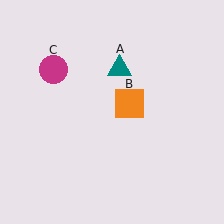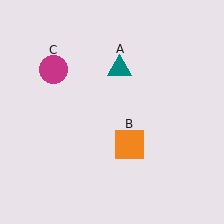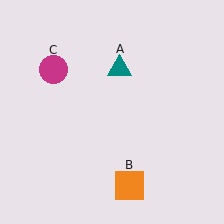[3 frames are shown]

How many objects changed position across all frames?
1 object changed position: orange square (object B).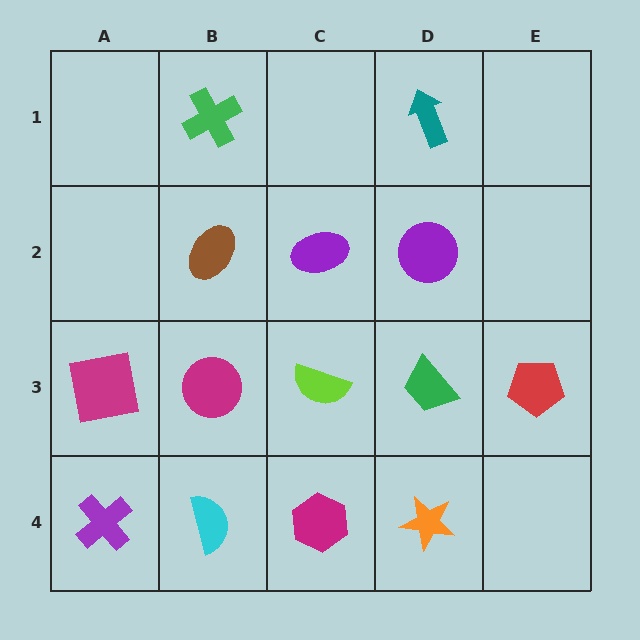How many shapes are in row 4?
4 shapes.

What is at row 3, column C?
A lime semicircle.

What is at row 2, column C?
A purple ellipse.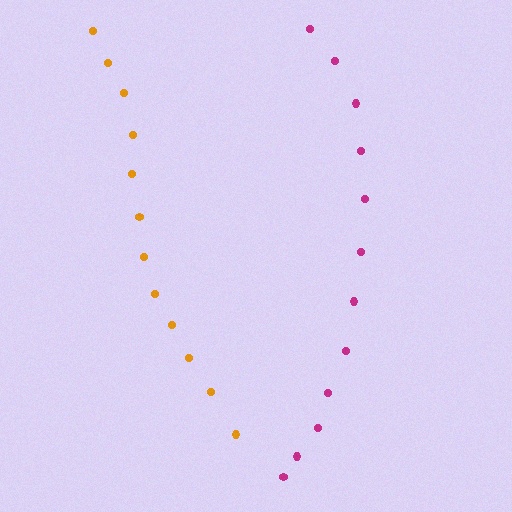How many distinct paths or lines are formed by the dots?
There are 2 distinct paths.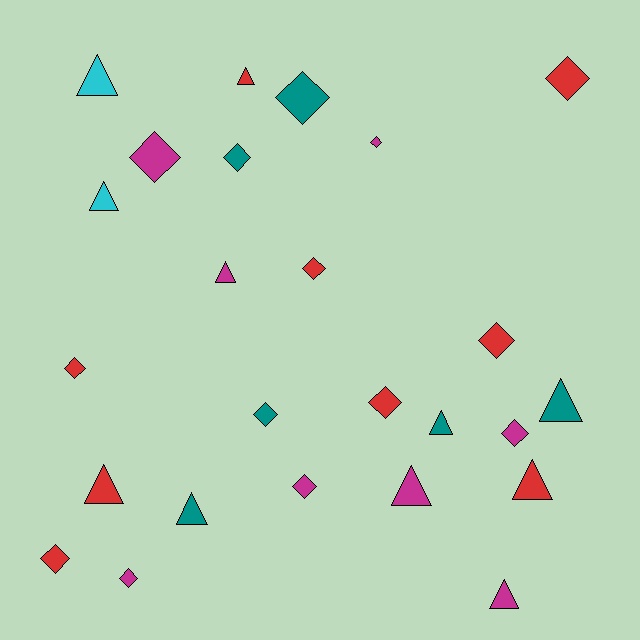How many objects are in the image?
There are 25 objects.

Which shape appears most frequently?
Diamond, with 14 objects.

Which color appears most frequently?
Red, with 9 objects.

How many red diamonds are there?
There are 6 red diamonds.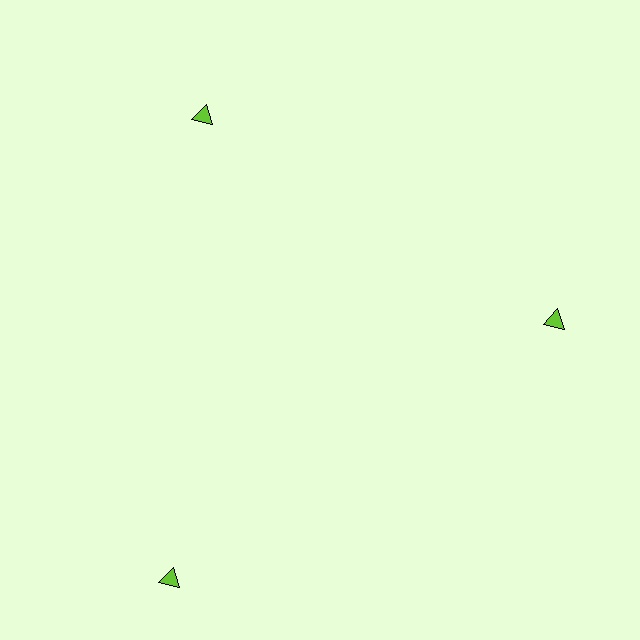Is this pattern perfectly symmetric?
No. The 3 lime triangles are arranged in a ring, but one element near the 7 o'clock position is pushed outward from the center, breaking the 3-fold rotational symmetry.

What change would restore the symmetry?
The symmetry would be restored by moving it inward, back onto the ring so that all 3 triangles sit at equal angles and equal distance from the center.